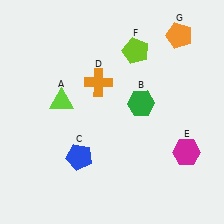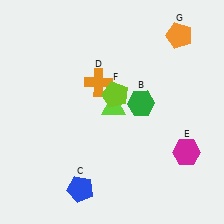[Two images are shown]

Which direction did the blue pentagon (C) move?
The blue pentagon (C) moved down.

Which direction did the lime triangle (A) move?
The lime triangle (A) moved right.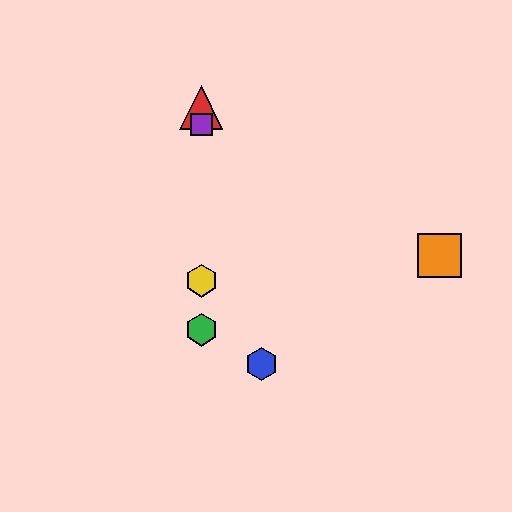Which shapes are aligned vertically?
The red triangle, the green hexagon, the yellow hexagon, the purple square are aligned vertically.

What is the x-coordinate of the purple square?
The purple square is at x≈201.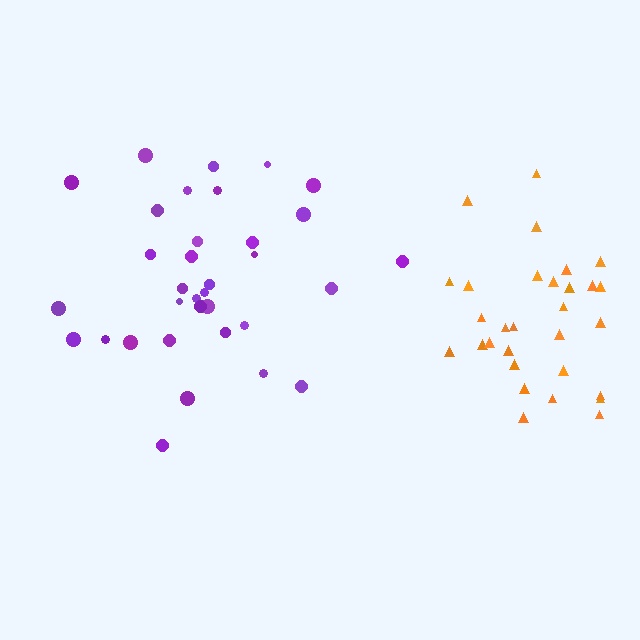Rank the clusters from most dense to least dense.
orange, purple.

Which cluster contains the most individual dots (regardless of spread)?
Purple (34).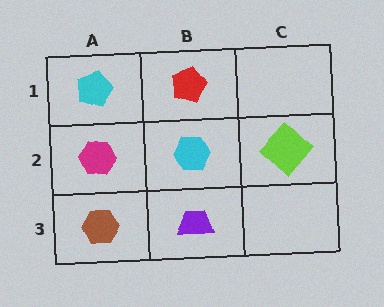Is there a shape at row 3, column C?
No, that cell is empty.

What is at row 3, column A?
A brown hexagon.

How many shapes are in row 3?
2 shapes.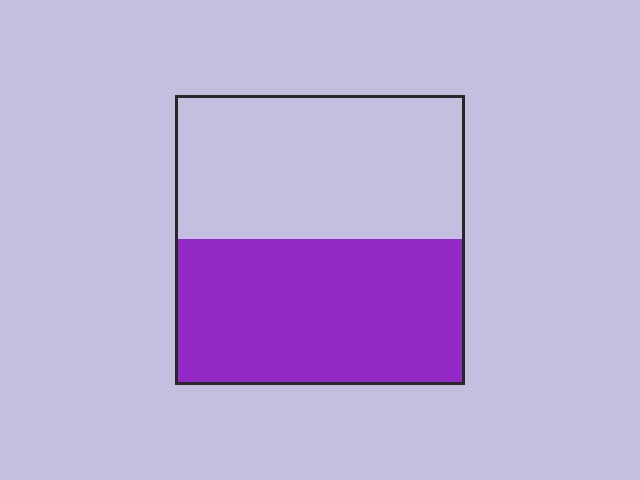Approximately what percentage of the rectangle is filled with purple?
Approximately 50%.